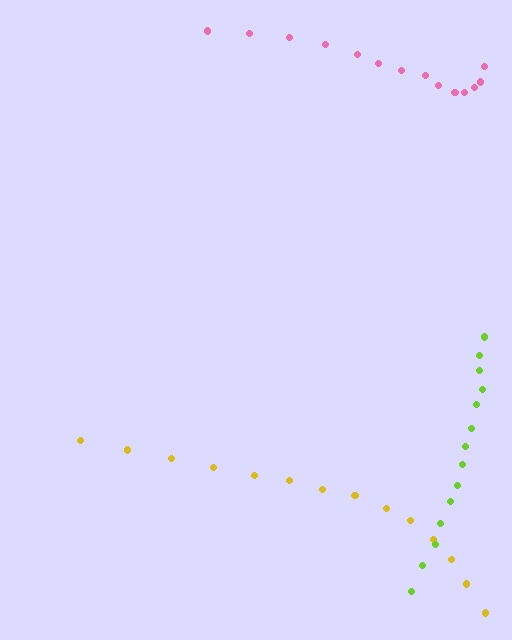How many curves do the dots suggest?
There are 3 distinct paths.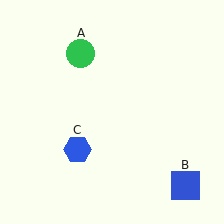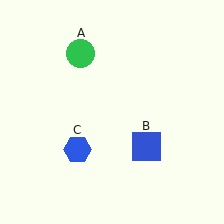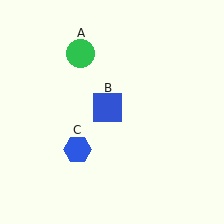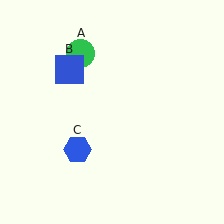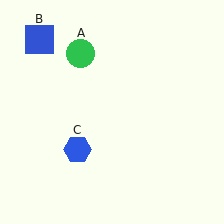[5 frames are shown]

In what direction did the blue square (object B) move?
The blue square (object B) moved up and to the left.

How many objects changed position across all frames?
1 object changed position: blue square (object B).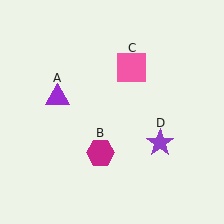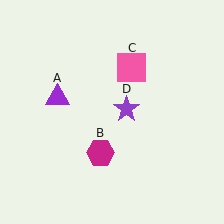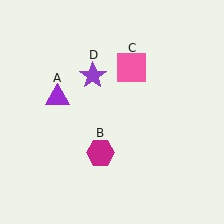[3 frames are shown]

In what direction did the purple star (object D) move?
The purple star (object D) moved up and to the left.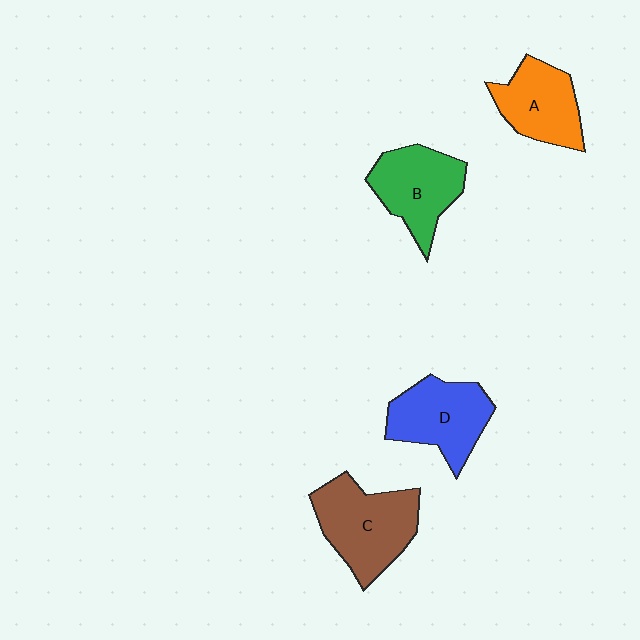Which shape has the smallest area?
Shape A (orange).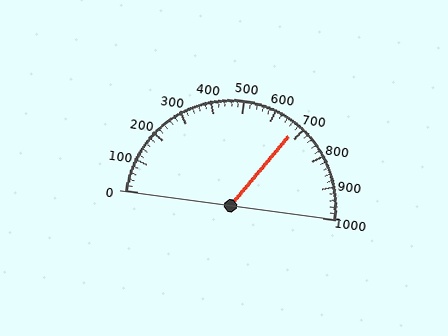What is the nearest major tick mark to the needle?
The nearest major tick mark is 700.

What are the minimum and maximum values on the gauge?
The gauge ranges from 0 to 1000.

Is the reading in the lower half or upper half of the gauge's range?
The reading is in the upper half of the range (0 to 1000).